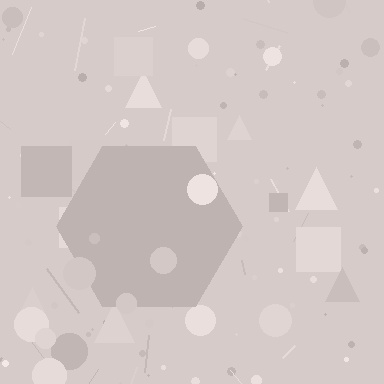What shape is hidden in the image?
A hexagon is hidden in the image.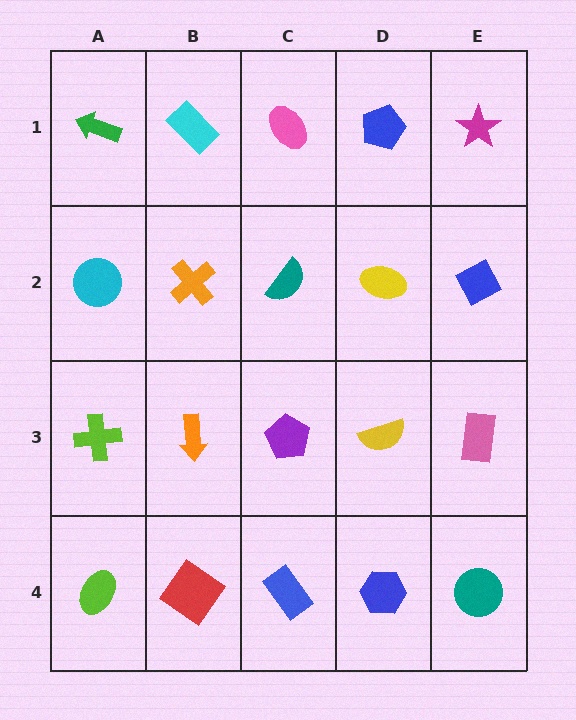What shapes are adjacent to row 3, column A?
A cyan circle (row 2, column A), a lime ellipse (row 4, column A), an orange arrow (row 3, column B).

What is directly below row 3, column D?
A blue hexagon.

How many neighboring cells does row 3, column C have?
4.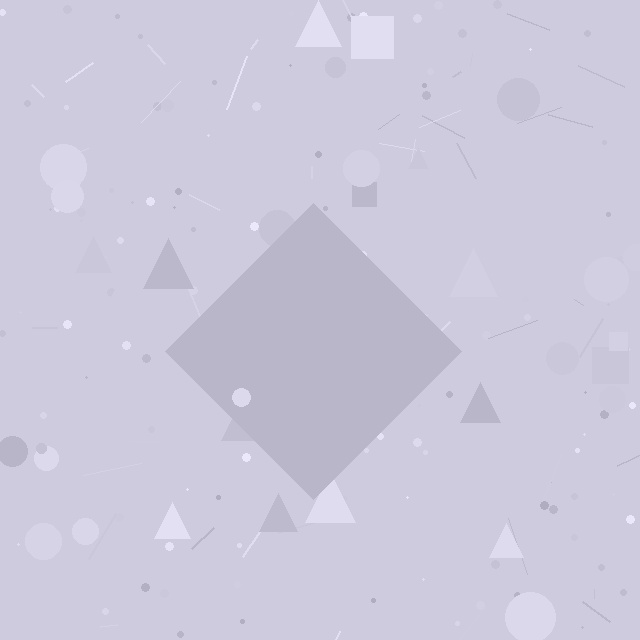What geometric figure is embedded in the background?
A diamond is embedded in the background.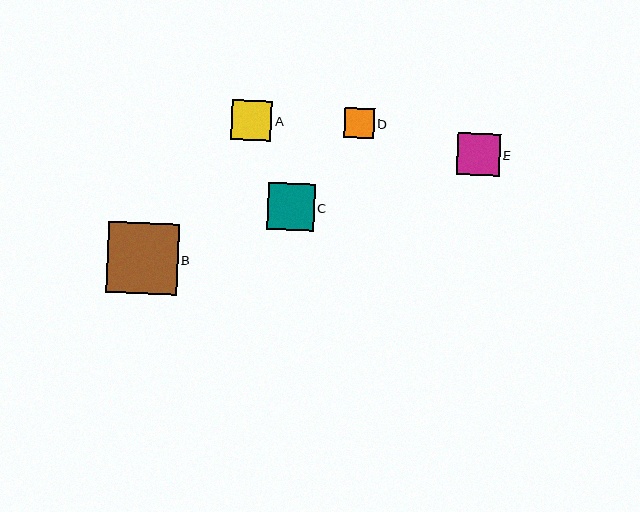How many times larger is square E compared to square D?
Square E is approximately 1.4 times the size of square D.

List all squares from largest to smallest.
From largest to smallest: B, C, E, A, D.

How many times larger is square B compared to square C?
Square B is approximately 1.5 times the size of square C.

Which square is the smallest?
Square D is the smallest with a size of approximately 30 pixels.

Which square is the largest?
Square B is the largest with a size of approximately 71 pixels.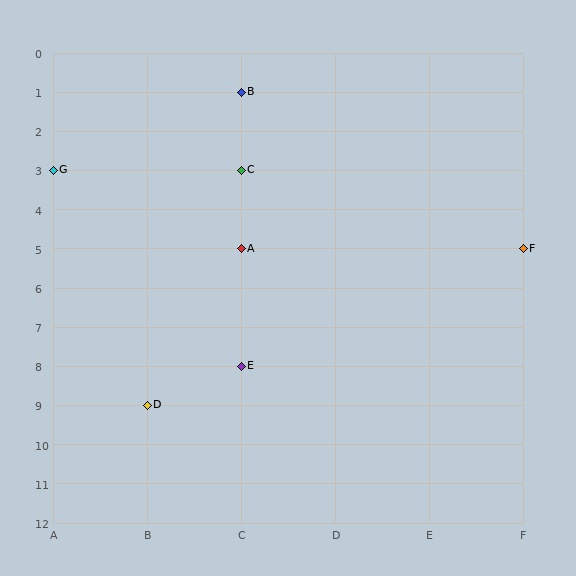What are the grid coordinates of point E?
Point E is at grid coordinates (C, 8).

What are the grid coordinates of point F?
Point F is at grid coordinates (F, 5).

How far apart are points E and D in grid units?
Points E and D are 1 column and 1 row apart (about 1.4 grid units diagonally).